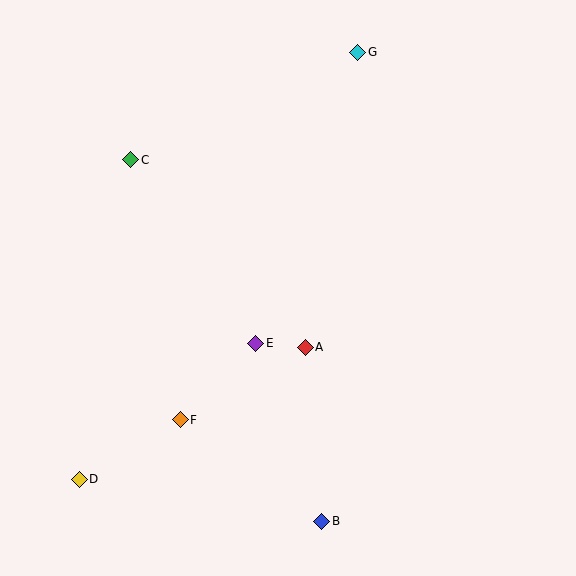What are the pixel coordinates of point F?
Point F is at (180, 420).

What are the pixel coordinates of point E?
Point E is at (256, 343).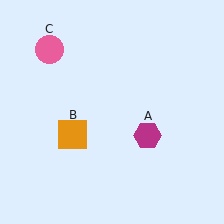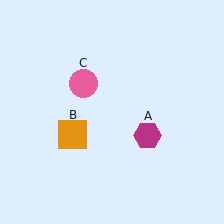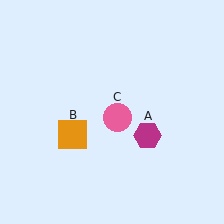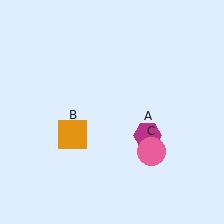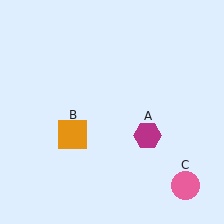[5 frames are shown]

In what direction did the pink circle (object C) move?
The pink circle (object C) moved down and to the right.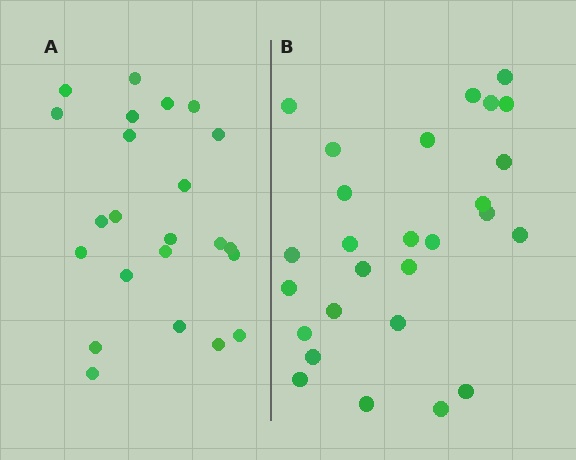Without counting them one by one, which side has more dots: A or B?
Region B (the right region) has more dots.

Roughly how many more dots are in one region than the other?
Region B has about 4 more dots than region A.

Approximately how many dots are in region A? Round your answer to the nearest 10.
About 20 dots. (The exact count is 23, which rounds to 20.)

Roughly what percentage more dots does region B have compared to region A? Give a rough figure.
About 15% more.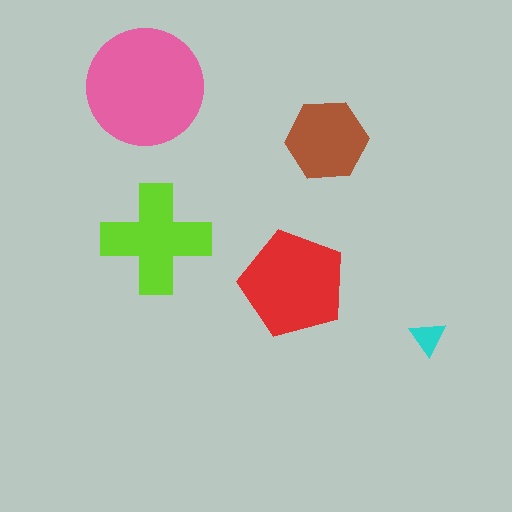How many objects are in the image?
There are 5 objects in the image.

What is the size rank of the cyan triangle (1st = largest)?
5th.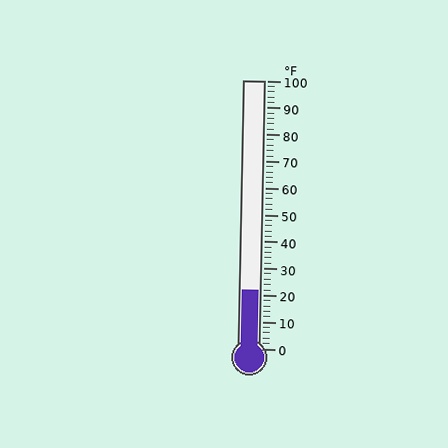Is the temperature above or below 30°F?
The temperature is below 30°F.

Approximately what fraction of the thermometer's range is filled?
The thermometer is filled to approximately 20% of its range.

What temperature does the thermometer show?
The thermometer shows approximately 22°F.